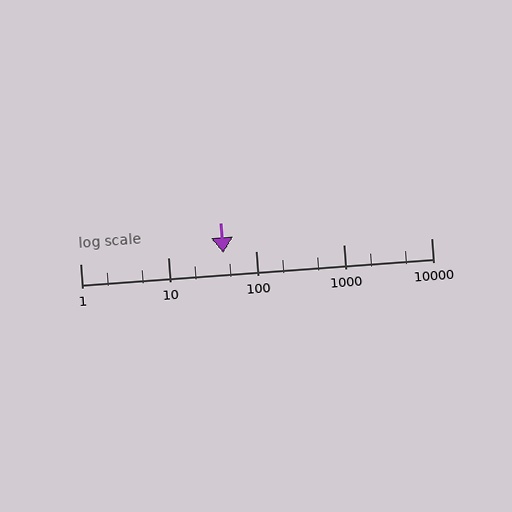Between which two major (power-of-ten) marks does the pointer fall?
The pointer is between 10 and 100.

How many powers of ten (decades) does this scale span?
The scale spans 4 decades, from 1 to 10000.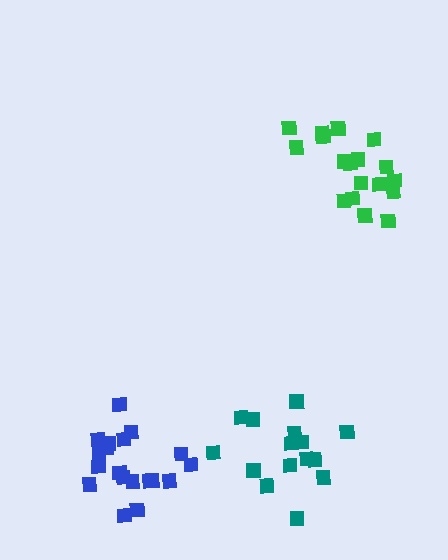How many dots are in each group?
Group 1: 19 dots, Group 2: 15 dots, Group 3: 19 dots (53 total).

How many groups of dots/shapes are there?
There are 3 groups.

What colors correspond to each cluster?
The clusters are colored: blue, teal, green.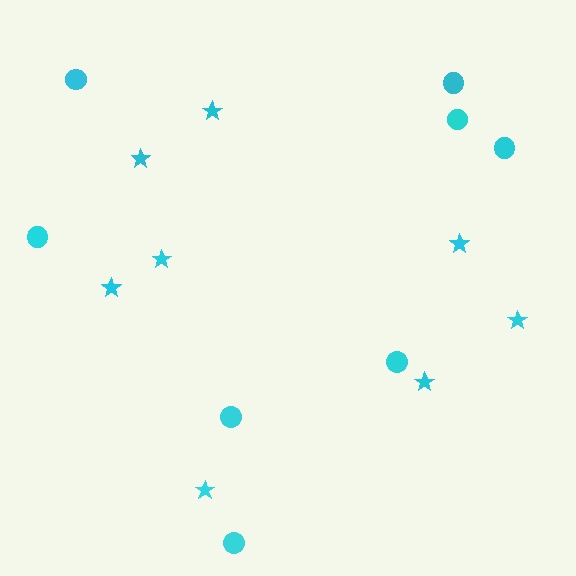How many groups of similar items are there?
There are 2 groups: one group of stars (8) and one group of circles (8).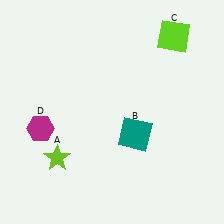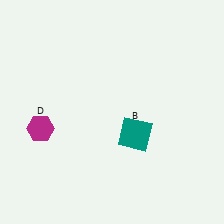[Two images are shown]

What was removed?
The lime star (A), the lime square (C) were removed in Image 2.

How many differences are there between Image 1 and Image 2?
There are 2 differences between the two images.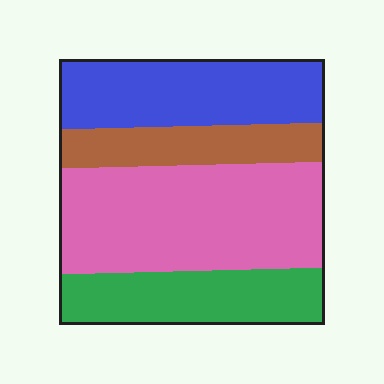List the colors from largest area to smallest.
From largest to smallest: pink, blue, green, brown.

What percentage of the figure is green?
Green takes up about one fifth (1/5) of the figure.